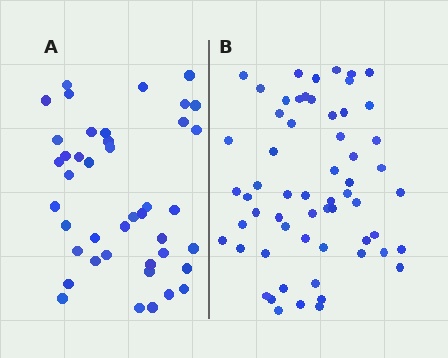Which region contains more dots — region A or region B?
Region B (the right region) has more dots.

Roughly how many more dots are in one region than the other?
Region B has approximately 20 more dots than region A.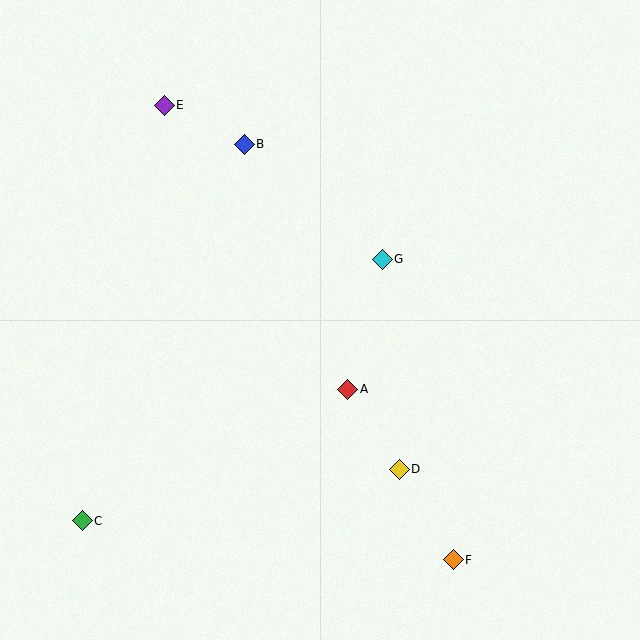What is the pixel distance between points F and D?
The distance between F and D is 105 pixels.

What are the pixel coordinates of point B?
Point B is at (244, 144).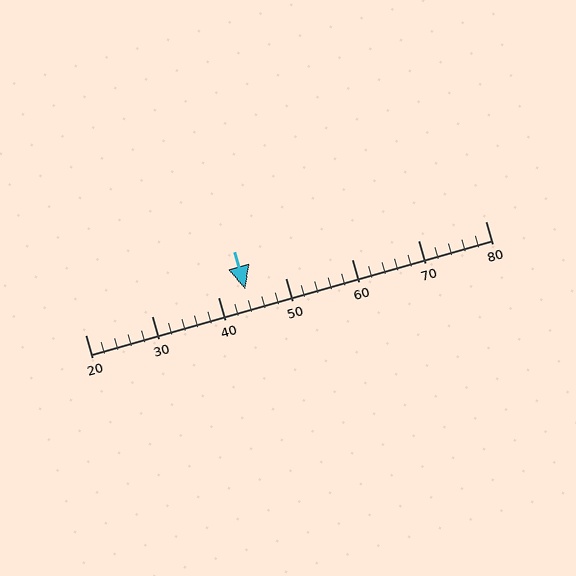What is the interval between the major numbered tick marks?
The major tick marks are spaced 10 units apart.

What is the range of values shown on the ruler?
The ruler shows values from 20 to 80.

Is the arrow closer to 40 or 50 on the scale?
The arrow is closer to 40.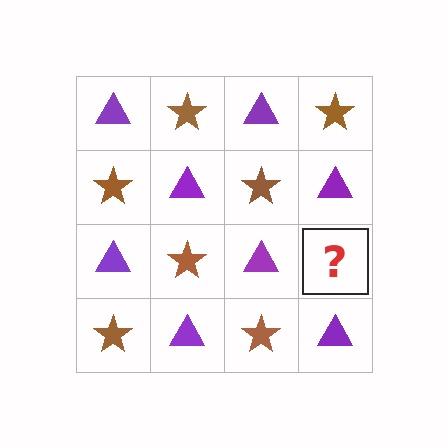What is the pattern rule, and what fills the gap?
The rule is that it alternates purple triangle and brown star in a checkerboard pattern. The gap should be filled with a brown star.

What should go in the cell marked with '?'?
The missing cell should contain a brown star.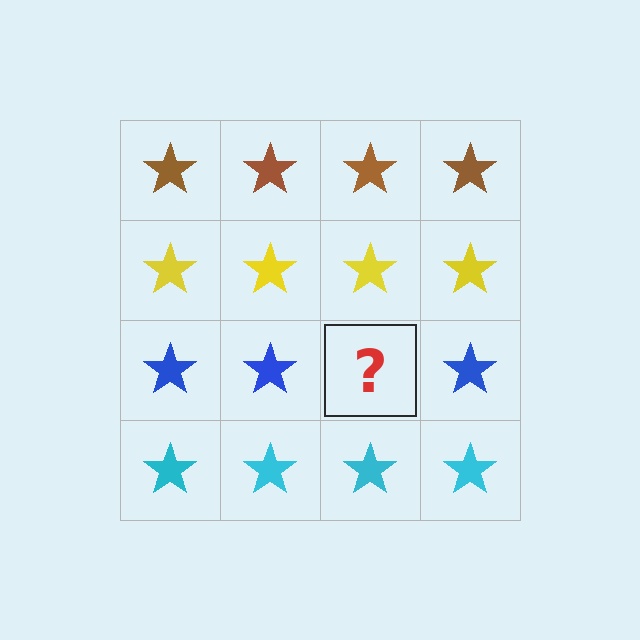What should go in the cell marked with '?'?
The missing cell should contain a blue star.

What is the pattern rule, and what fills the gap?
The rule is that each row has a consistent color. The gap should be filled with a blue star.